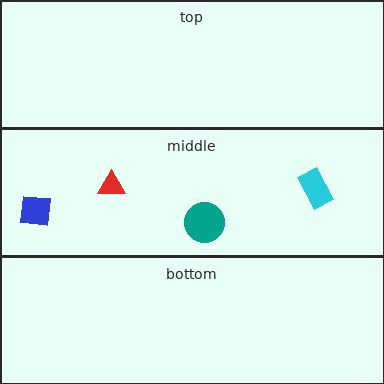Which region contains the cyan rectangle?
The middle region.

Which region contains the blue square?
The middle region.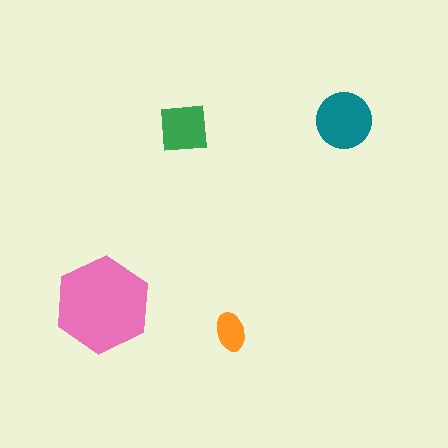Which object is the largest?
The pink hexagon.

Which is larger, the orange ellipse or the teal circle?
The teal circle.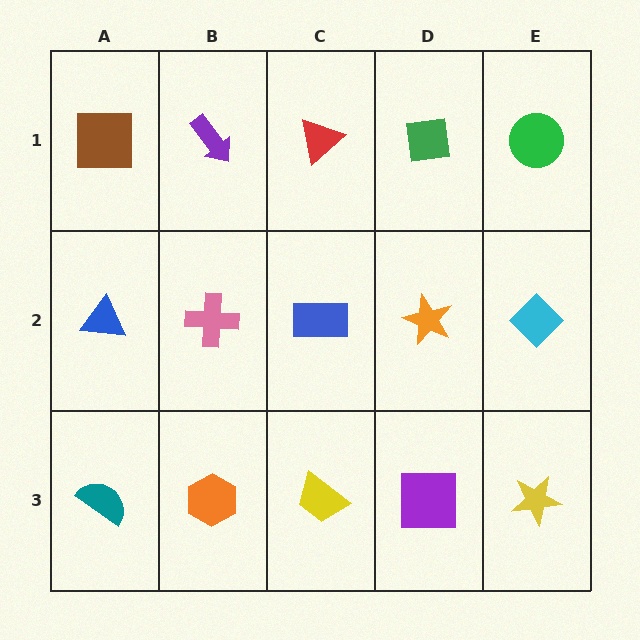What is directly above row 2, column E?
A green circle.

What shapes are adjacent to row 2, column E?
A green circle (row 1, column E), a yellow star (row 3, column E), an orange star (row 2, column D).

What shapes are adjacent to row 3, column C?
A blue rectangle (row 2, column C), an orange hexagon (row 3, column B), a purple square (row 3, column D).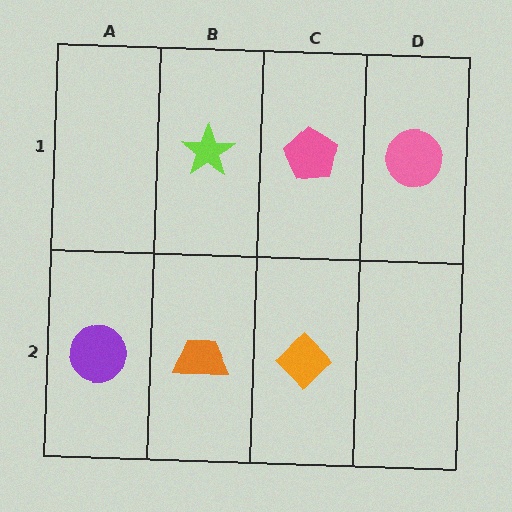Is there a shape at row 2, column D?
No, that cell is empty.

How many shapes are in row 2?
3 shapes.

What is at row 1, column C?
A pink pentagon.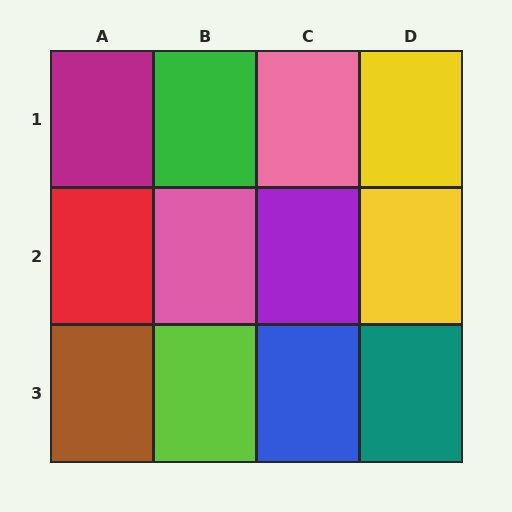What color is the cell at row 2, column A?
Red.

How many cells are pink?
2 cells are pink.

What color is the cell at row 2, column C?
Purple.